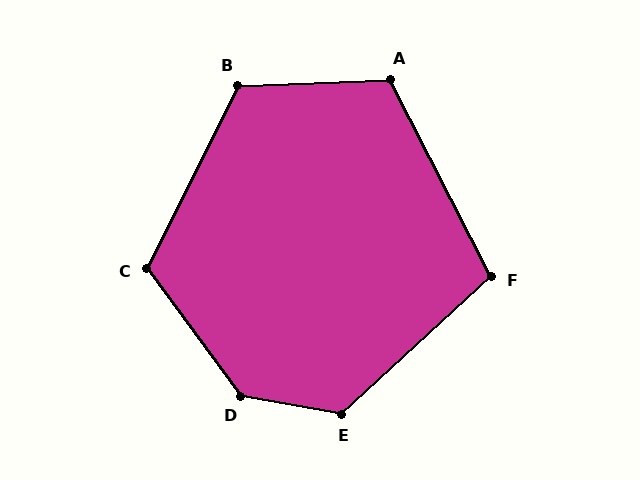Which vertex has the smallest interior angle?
F, at approximately 105 degrees.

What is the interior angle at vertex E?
Approximately 128 degrees (obtuse).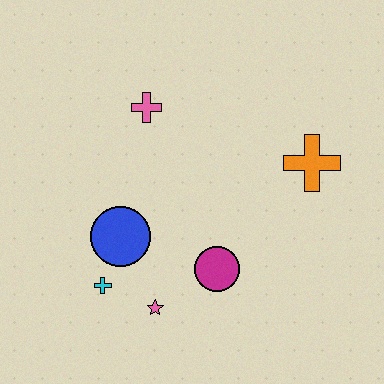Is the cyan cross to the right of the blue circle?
No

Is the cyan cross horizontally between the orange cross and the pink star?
No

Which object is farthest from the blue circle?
The orange cross is farthest from the blue circle.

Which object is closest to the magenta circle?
The pink star is closest to the magenta circle.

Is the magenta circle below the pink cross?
Yes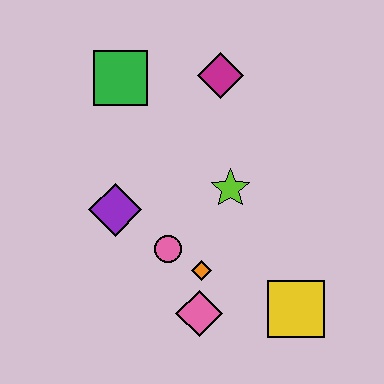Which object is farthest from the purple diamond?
The yellow square is farthest from the purple diamond.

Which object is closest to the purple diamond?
The pink circle is closest to the purple diamond.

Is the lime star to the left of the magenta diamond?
No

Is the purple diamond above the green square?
No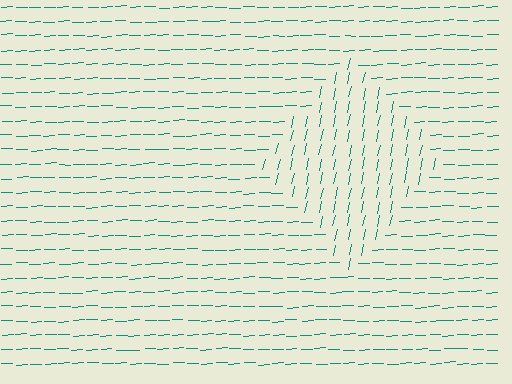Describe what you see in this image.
The image is filled with small teal line segments. A diamond region in the image has lines oriented differently from the surrounding lines, creating a visible texture boundary.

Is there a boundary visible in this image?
Yes, there is a texture boundary formed by a change in line orientation.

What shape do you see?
I see a diamond.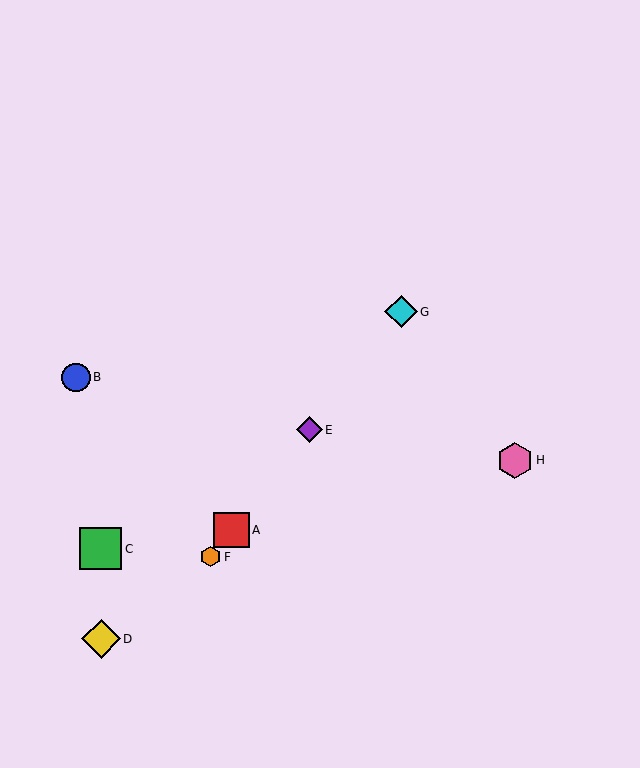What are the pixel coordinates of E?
Object E is at (309, 430).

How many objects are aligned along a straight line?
4 objects (A, E, F, G) are aligned along a straight line.